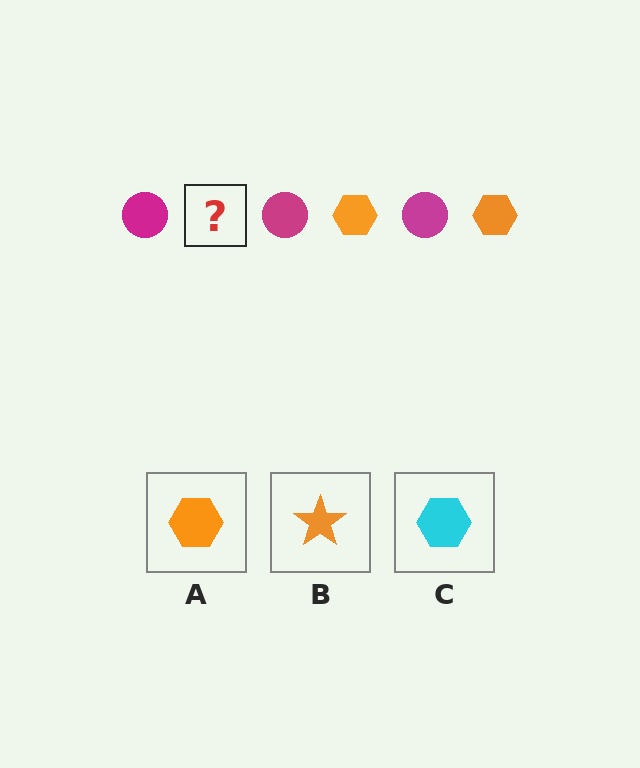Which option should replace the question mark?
Option A.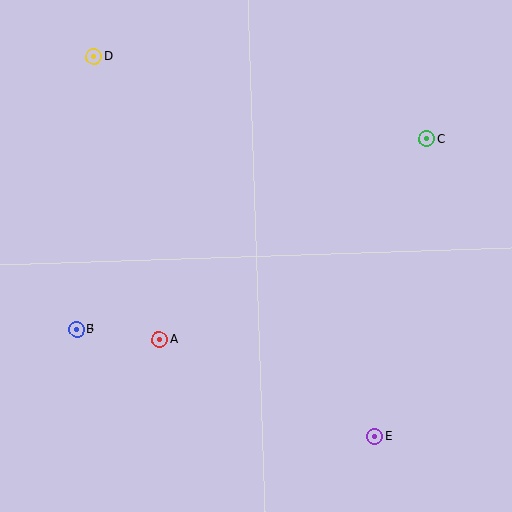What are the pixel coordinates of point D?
Point D is at (94, 56).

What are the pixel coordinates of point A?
Point A is at (159, 339).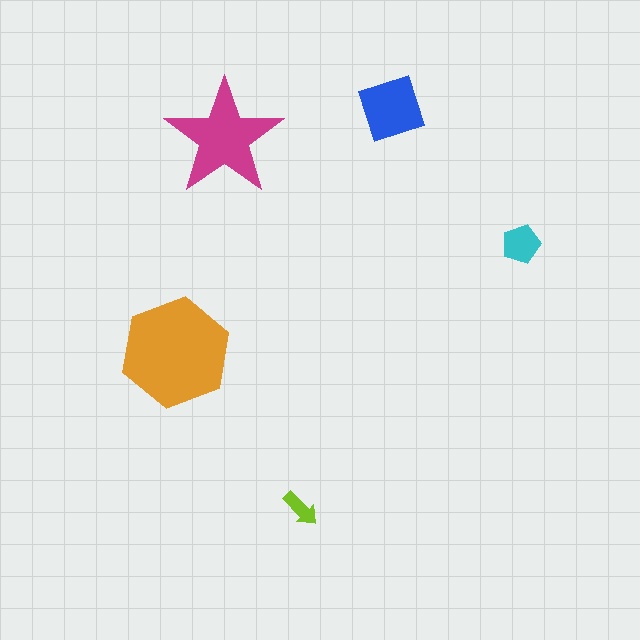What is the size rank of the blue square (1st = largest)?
3rd.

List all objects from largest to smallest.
The orange hexagon, the magenta star, the blue square, the cyan pentagon, the lime arrow.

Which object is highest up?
The blue square is topmost.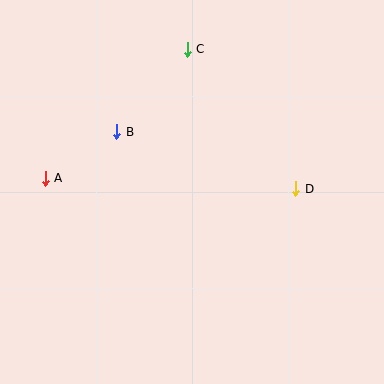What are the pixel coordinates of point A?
Point A is at (45, 178).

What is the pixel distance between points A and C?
The distance between A and C is 192 pixels.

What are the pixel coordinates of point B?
Point B is at (117, 132).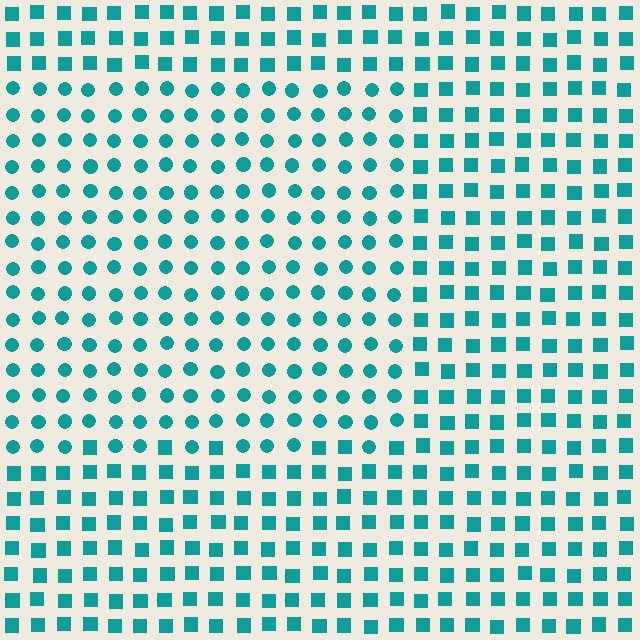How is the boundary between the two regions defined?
The boundary is defined by a change in element shape: circles inside vs. squares outside. All elements share the same color and spacing.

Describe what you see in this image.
The image is filled with small teal elements arranged in a uniform grid. A rectangle-shaped region contains circles, while the surrounding area contains squares. The boundary is defined purely by the change in element shape.